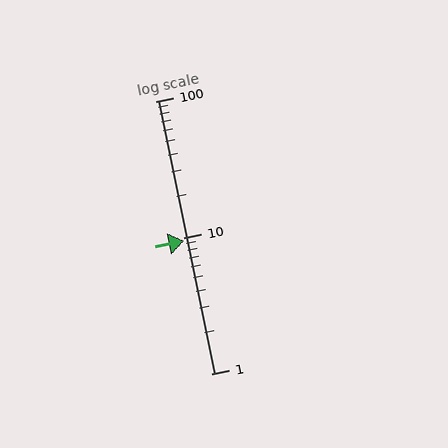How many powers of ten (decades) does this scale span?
The scale spans 2 decades, from 1 to 100.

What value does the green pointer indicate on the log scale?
The pointer indicates approximately 9.4.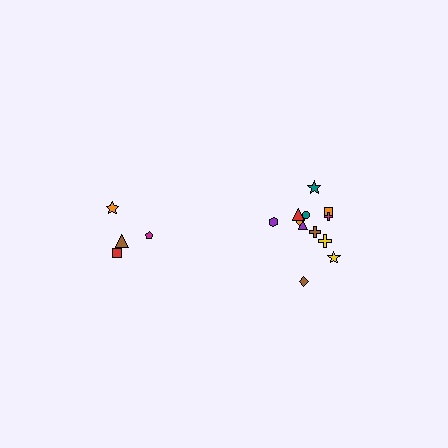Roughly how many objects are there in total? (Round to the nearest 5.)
Roughly 15 objects in total.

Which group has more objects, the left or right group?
The right group.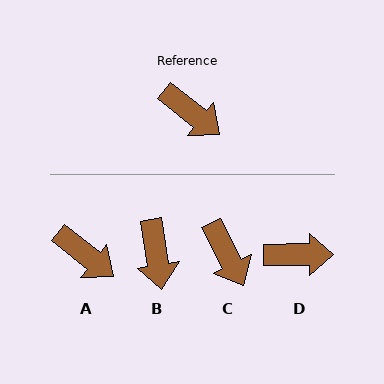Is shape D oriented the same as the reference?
No, it is off by about 39 degrees.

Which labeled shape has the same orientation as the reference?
A.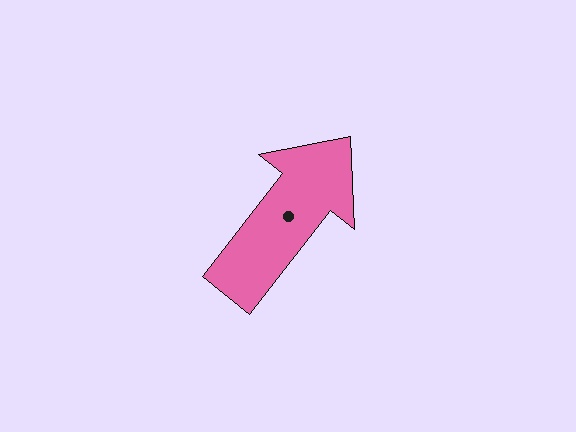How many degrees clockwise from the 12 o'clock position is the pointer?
Approximately 38 degrees.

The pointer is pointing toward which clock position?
Roughly 1 o'clock.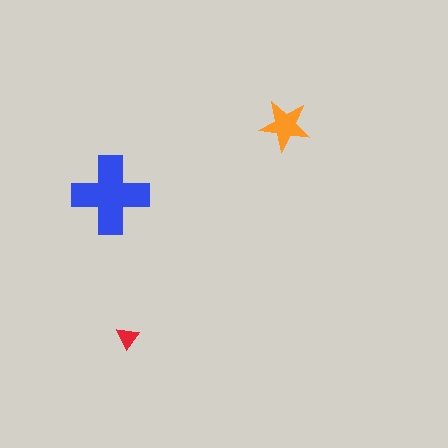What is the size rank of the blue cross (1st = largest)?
1st.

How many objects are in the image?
There are 3 objects in the image.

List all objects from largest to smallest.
The blue cross, the orange star, the red triangle.